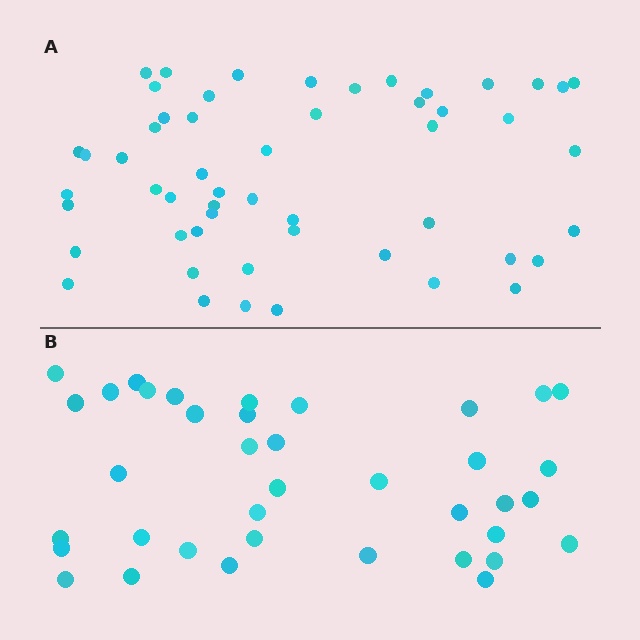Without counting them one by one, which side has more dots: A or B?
Region A (the top region) has more dots.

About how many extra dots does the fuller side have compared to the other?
Region A has approximately 15 more dots than region B.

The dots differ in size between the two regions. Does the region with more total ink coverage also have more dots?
No. Region B has more total ink coverage because its dots are larger, but region A actually contains more individual dots. Total area can be misleading — the number of items is what matters here.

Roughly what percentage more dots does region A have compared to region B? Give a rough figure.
About 40% more.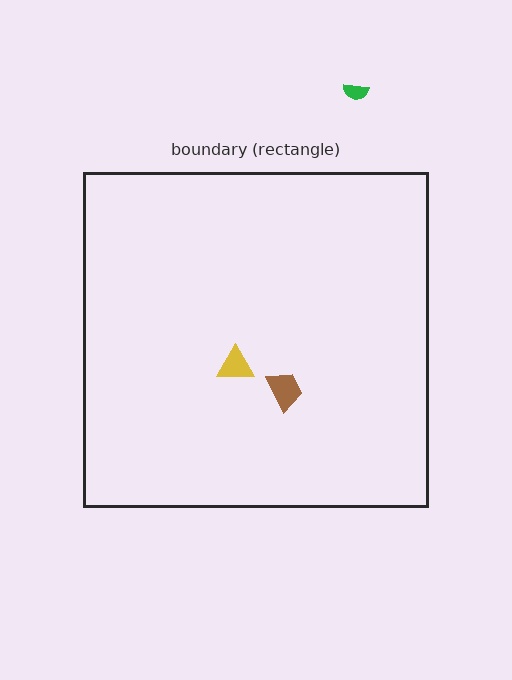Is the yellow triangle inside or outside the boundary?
Inside.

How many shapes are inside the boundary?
2 inside, 1 outside.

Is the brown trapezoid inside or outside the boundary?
Inside.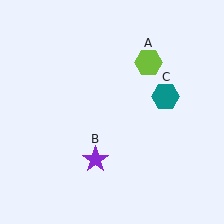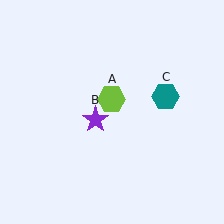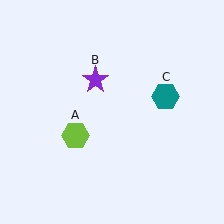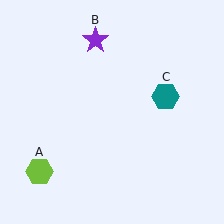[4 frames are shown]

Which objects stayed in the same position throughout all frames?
Teal hexagon (object C) remained stationary.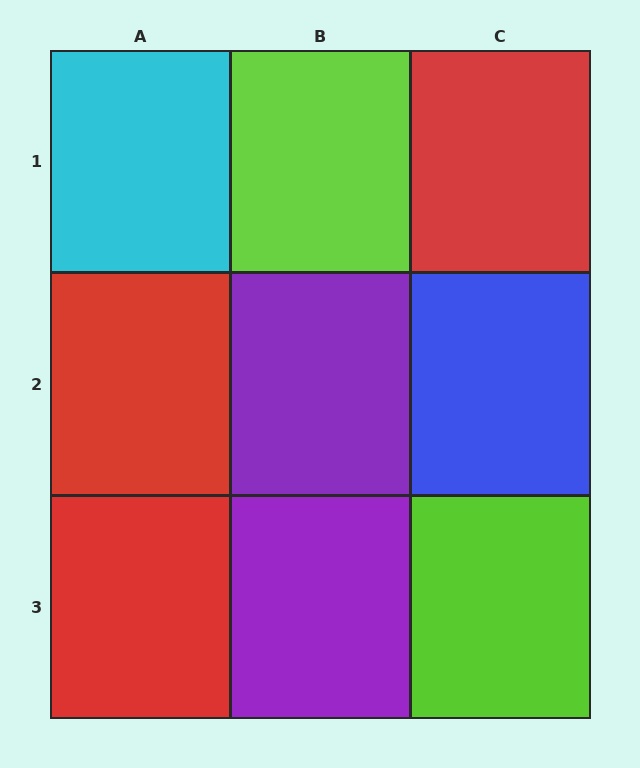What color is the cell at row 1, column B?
Lime.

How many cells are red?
3 cells are red.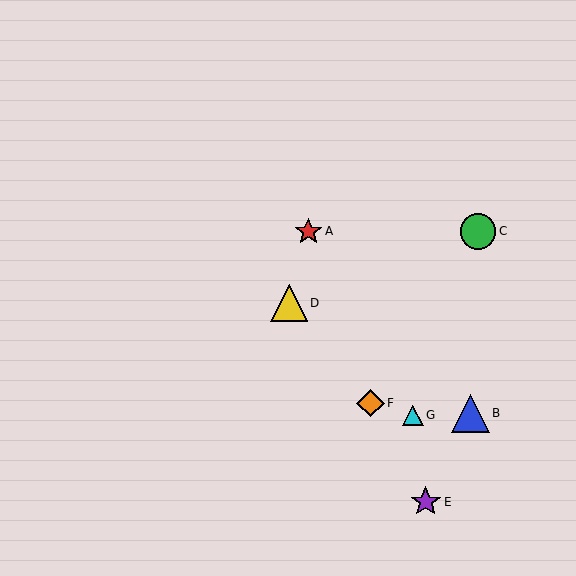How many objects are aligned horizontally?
2 objects (A, C) are aligned horizontally.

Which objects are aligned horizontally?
Objects A, C are aligned horizontally.